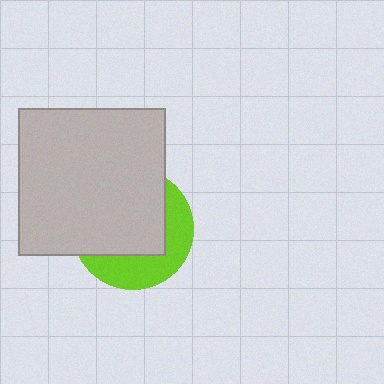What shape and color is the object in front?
The object in front is a light gray square.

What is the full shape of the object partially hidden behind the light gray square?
The partially hidden object is a lime circle.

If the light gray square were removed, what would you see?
You would see the complete lime circle.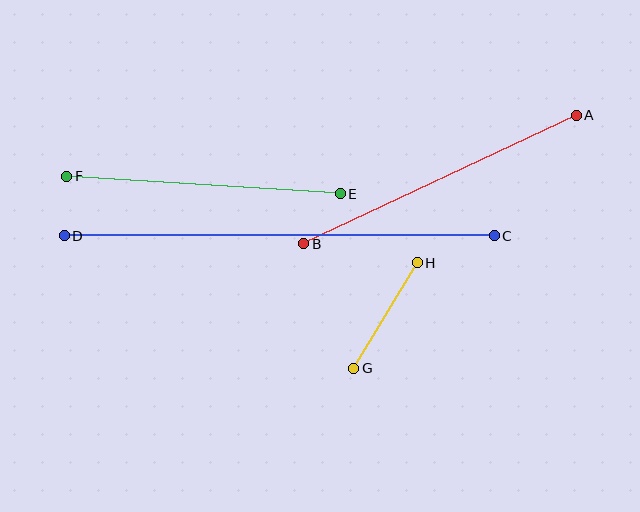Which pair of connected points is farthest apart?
Points C and D are farthest apart.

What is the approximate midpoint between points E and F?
The midpoint is at approximately (204, 185) pixels.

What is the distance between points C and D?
The distance is approximately 430 pixels.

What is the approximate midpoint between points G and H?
The midpoint is at approximately (385, 315) pixels.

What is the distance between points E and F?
The distance is approximately 274 pixels.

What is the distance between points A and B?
The distance is approximately 301 pixels.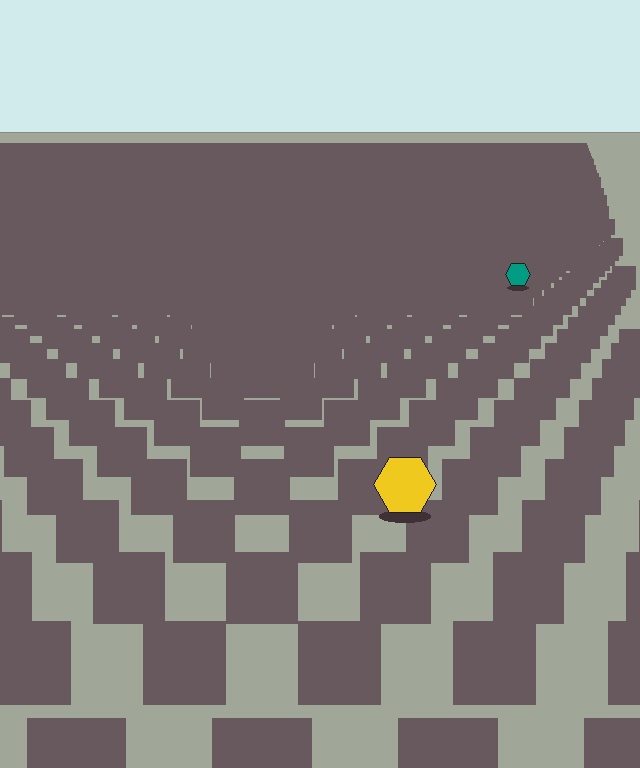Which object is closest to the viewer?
The yellow hexagon is closest. The texture marks near it are larger and more spread out.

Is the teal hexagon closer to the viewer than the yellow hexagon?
No. The yellow hexagon is closer — you can tell from the texture gradient: the ground texture is coarser near it.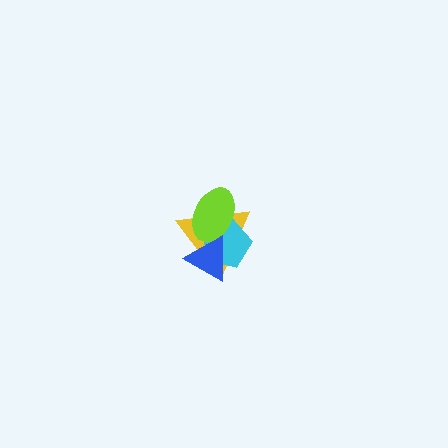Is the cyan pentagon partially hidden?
Yes, it is partially covered by another shape.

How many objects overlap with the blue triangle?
3 objects overlap with the blue triangle.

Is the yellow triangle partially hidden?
Yes, it is partially covered by another shape.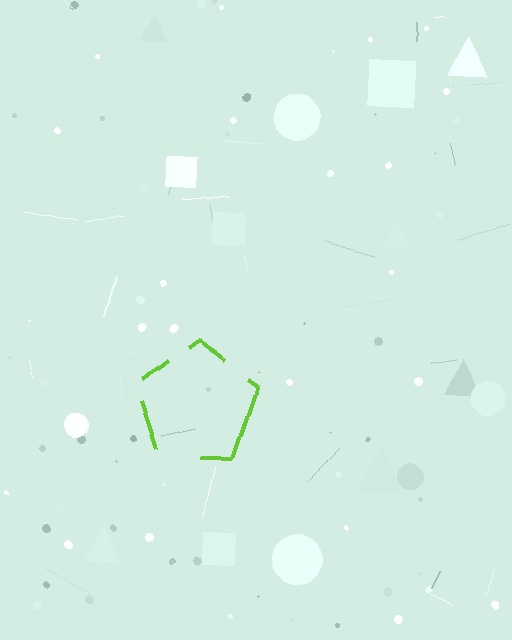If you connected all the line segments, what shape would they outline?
They would outline a pentagon.